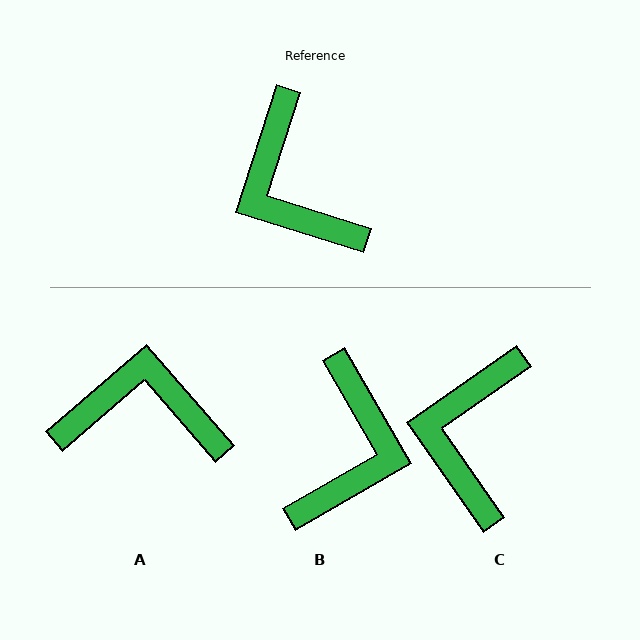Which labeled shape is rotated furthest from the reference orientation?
B, about 137 degrees away.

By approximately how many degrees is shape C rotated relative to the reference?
Approximately 37 degrees clockwise.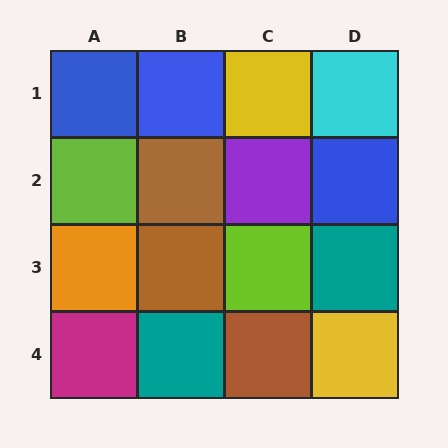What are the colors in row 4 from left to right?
Magenta, teal, brown, yellow.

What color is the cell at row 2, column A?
Lime.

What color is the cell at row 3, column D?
Teal.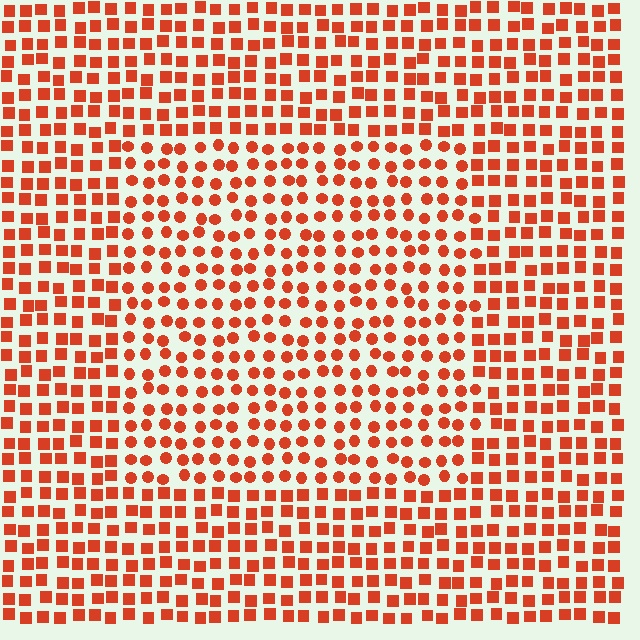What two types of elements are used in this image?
The image uses circles inside the rectangle region and squares outside it.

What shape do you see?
I see a rectangle.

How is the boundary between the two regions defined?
The boundary is defined by a change in element shape: circles inside vs. squares outside. All elements share the same color and spacing.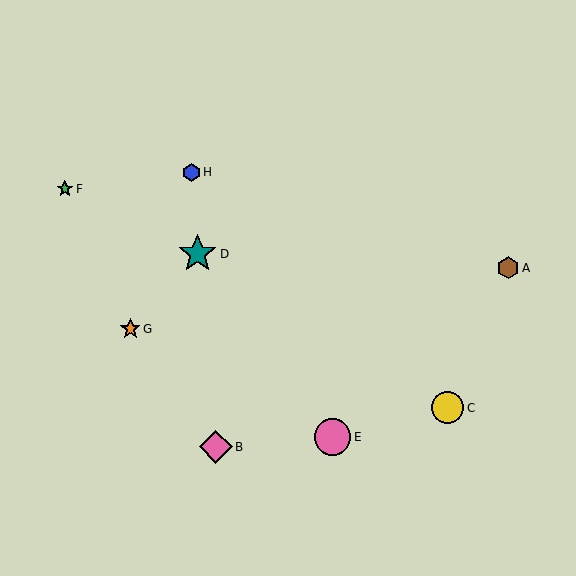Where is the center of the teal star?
The center of the teal star is at (198, 254).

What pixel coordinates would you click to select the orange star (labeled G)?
Click at (130, 329) to select the orange star G.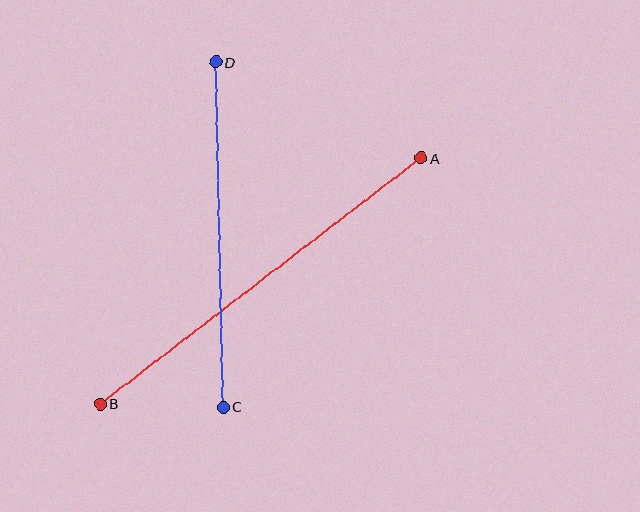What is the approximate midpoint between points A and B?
The midpoint is at approximately (261, 281) pixels.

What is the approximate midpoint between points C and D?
The midpoint is at approximately (219, 234) pixels.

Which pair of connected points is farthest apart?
Points A and B are farthest apart.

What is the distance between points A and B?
The distance is approximately 404 pixels.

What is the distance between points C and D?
The distance is approximately 345 pixels.